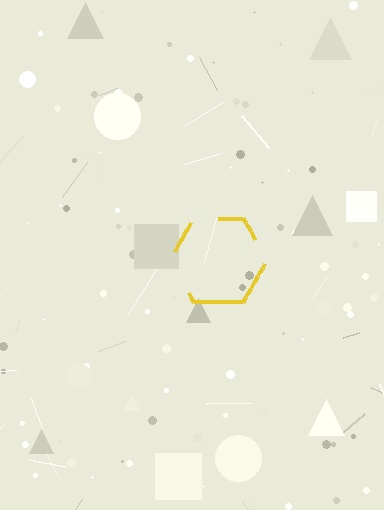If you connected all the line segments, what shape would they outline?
They would outline a hexagon.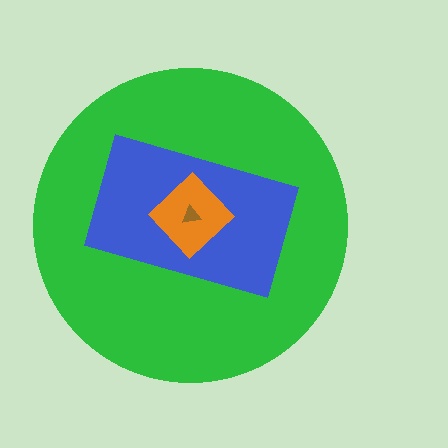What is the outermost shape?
The green circle.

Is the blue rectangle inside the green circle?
Yes.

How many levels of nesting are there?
4.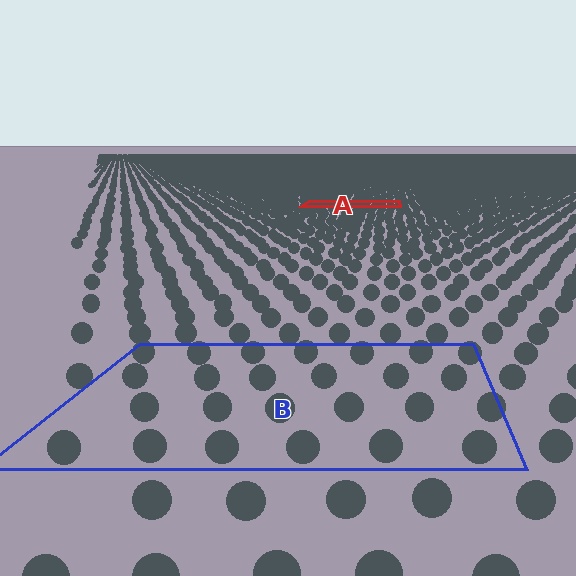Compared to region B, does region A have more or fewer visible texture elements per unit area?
Region A has more texture elements per unit area — they are packed more densely because it is farther away.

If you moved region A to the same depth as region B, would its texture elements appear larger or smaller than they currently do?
They would appear larger. At a closer depth, the same texture elements are projected at a bigger on-screen size.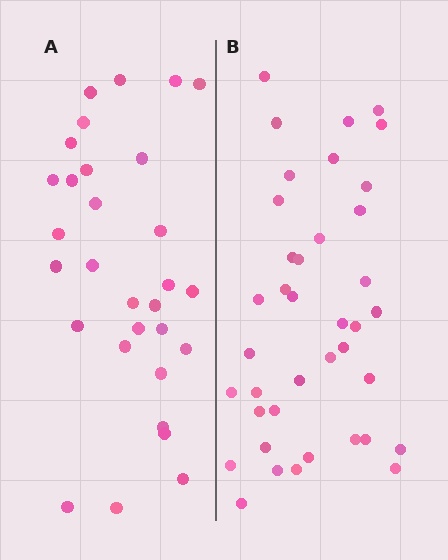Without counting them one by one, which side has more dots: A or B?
Region B (the right region) has more dots.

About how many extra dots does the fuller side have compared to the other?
Region B has roughly 8 or so more dots than region A.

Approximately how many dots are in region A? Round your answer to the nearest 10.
About 30 dots.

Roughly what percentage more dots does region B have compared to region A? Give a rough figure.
About 30% more.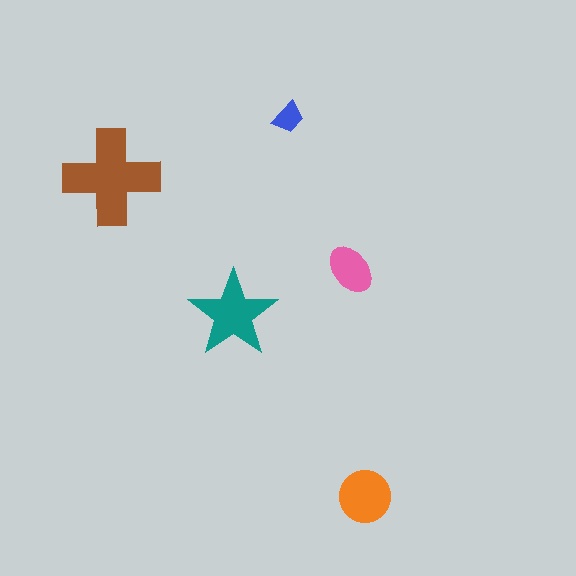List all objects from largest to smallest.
The brown cross, the teal star, the orange circle, the pink ellipse, the blue trapezoid.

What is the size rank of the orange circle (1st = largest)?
3rd.